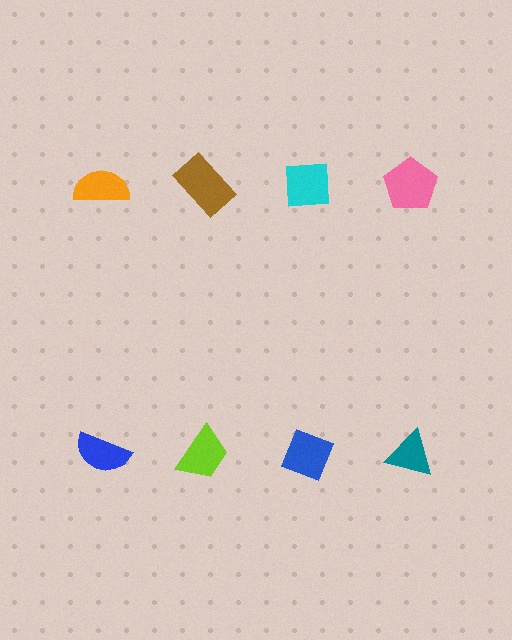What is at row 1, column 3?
A cyan square.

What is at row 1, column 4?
A pink pentagon.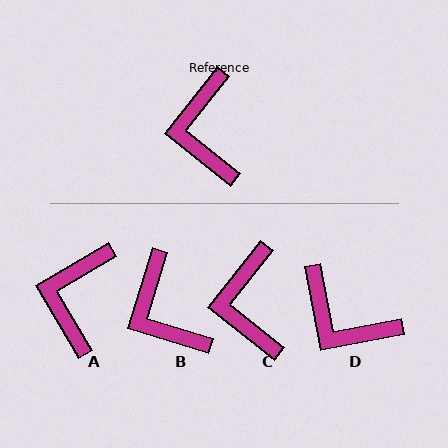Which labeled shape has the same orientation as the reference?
C.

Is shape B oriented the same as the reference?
No, it is off by about 22 degrees.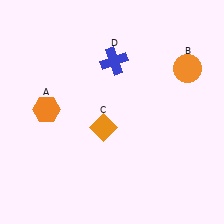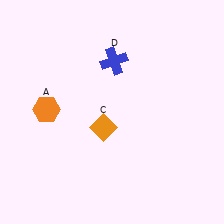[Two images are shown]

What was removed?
The orange circle (B) was removed in Image 2.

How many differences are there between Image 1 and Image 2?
There is 1 difference between the two images.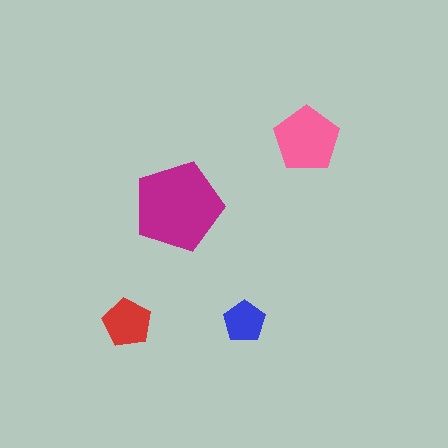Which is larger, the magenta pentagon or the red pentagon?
The magenta one.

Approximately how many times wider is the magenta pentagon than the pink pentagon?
About 1.5 times wider.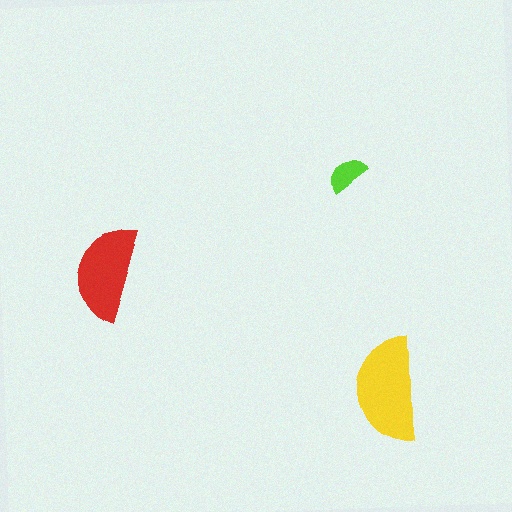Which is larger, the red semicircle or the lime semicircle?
The red one.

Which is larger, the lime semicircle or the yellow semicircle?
The yellow one.